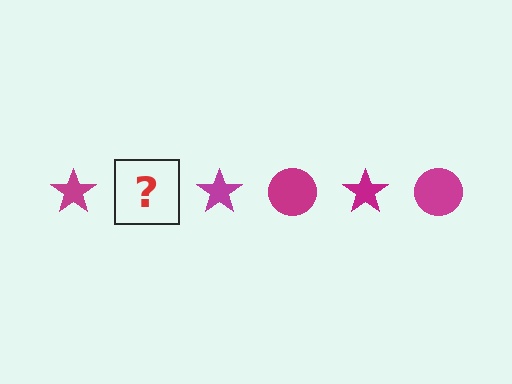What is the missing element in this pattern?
The missing element is a magenta circle.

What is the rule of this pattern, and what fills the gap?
The rule is that the pattern cycles through star, circle shapes in magenta. The gap should be filled with a magenta circle.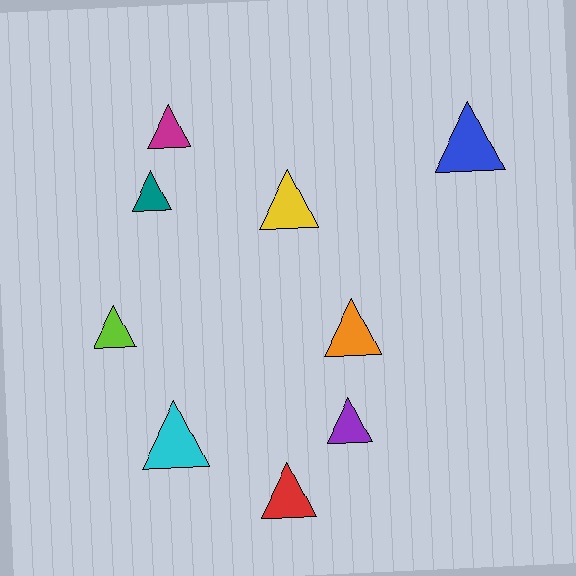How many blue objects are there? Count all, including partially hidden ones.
There is 1 blue object.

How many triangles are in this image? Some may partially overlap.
There are 9 triangles.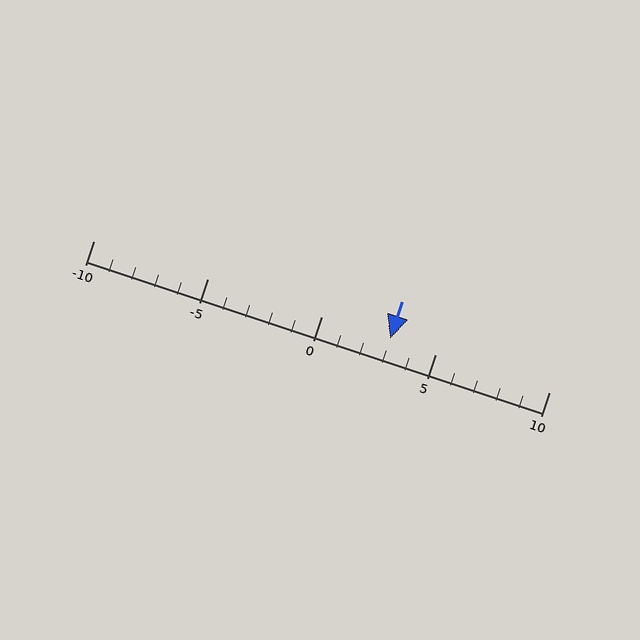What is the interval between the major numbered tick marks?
The major tick marks are spaced 5 units apart.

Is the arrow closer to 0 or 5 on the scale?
The arrow is closer to 5.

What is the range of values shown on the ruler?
The ruler shows values from -10 to 10.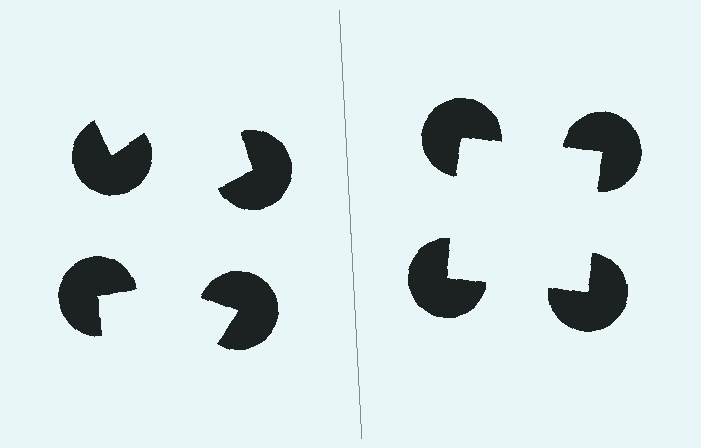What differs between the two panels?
The pac-man discs are positioned identically on both sides; only the wedge orientations differ. On the right they align to a square; on the left they are misaligned.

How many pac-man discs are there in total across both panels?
8 — 4 on each side.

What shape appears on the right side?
An illusory square.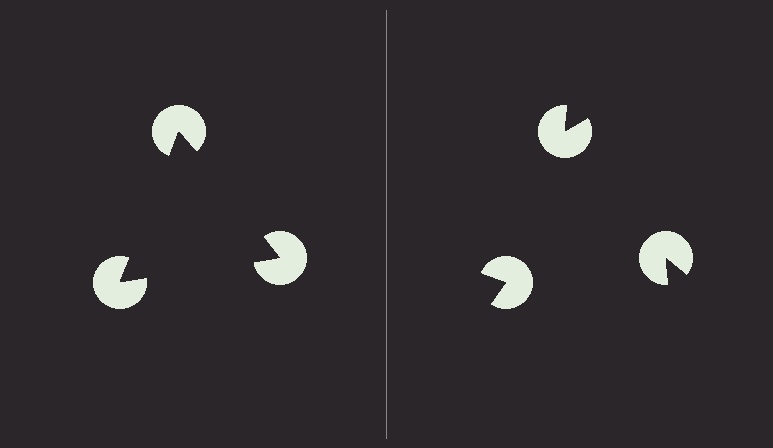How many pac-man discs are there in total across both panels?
6 — 3 on each side.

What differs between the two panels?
The pac-man discs are positioned identically on both sides; only the wedge orientations differ. On the left they align to a triangle; on the right they are misaligned.